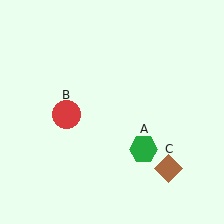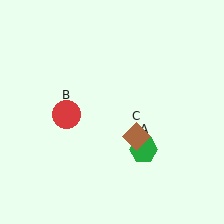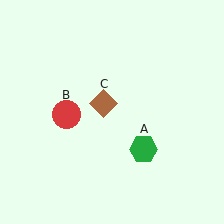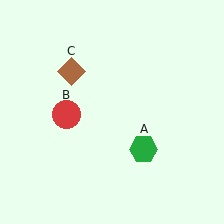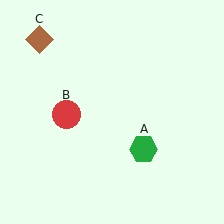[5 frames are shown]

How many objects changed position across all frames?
1 object changed position: brown diamond (object C).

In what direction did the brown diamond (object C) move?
The brown diamond (object C) moved up and to the left.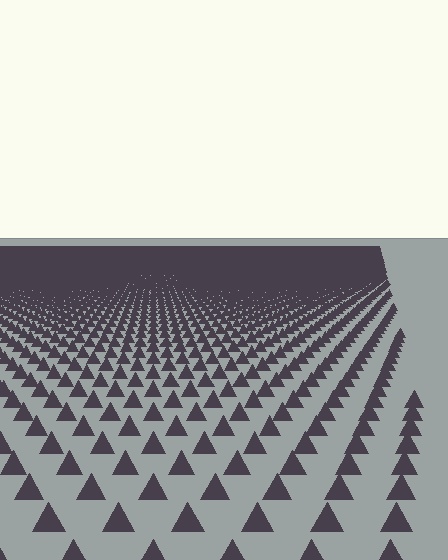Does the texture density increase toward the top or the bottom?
Density increases toward the top.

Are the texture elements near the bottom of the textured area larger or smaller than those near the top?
Larger. Near the bottom, elements are closer to the viewer and appear at a bigger on-screen size.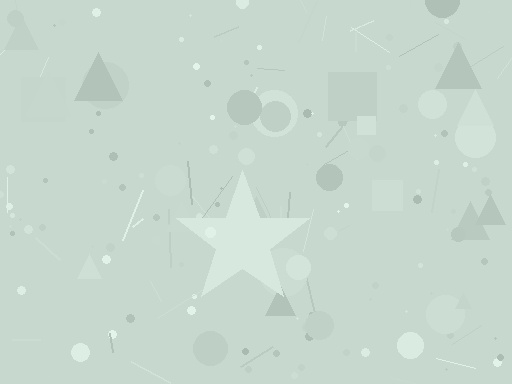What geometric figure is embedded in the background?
A star is embedded in the background.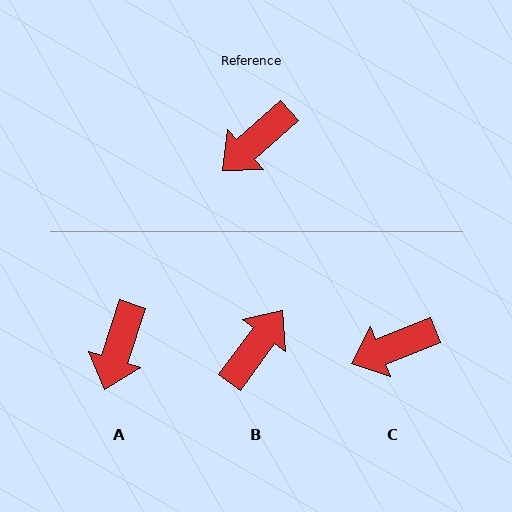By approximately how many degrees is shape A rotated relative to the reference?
Approximately 30 degrees counter-clockwise.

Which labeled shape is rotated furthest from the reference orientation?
B, about 168 degrees away.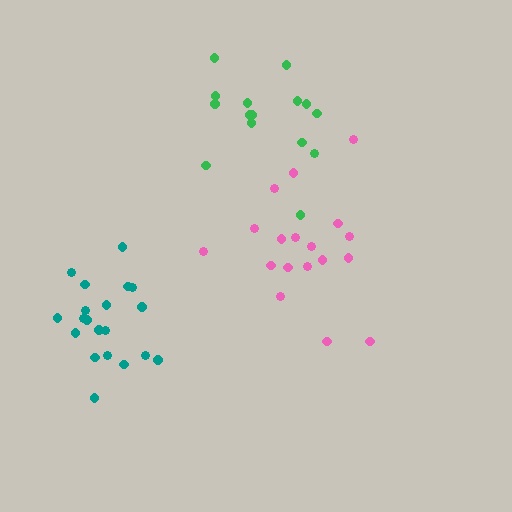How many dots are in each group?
Group 1: 20 dots, Group 2: 18 dots, Group 3: 15 dots (53 total).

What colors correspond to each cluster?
The clusters are colored: teal, pink, green.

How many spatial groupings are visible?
There are 3 spatial groupings.